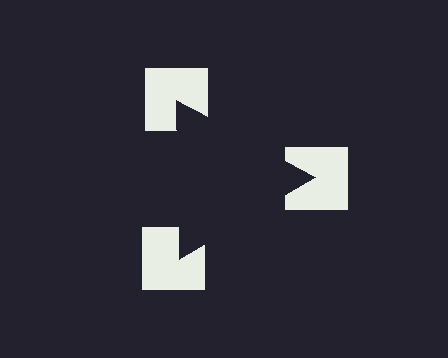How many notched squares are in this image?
There are 3 — one at each vertex of the illusory triangle.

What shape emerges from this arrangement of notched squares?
An illusory triangle — its edges are inferred from the aligned wedge cuts in the notched squares, not physically drawn.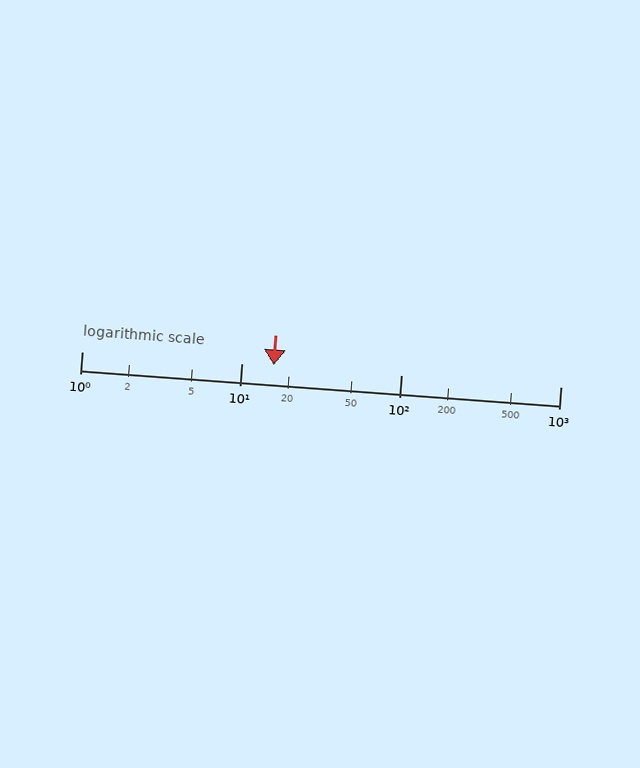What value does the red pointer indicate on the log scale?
The pointer indicates approximately 16.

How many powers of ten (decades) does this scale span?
The scale spans 3 decades, from 1 to 1000.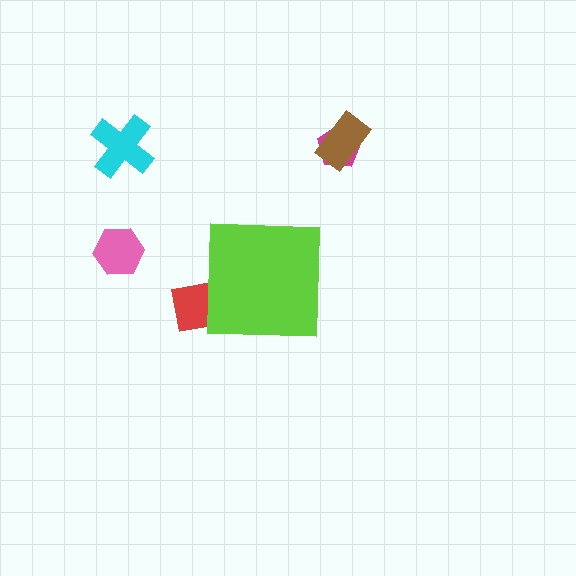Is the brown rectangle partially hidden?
No, the brown rectangle is fully visible.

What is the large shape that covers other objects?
A lime square.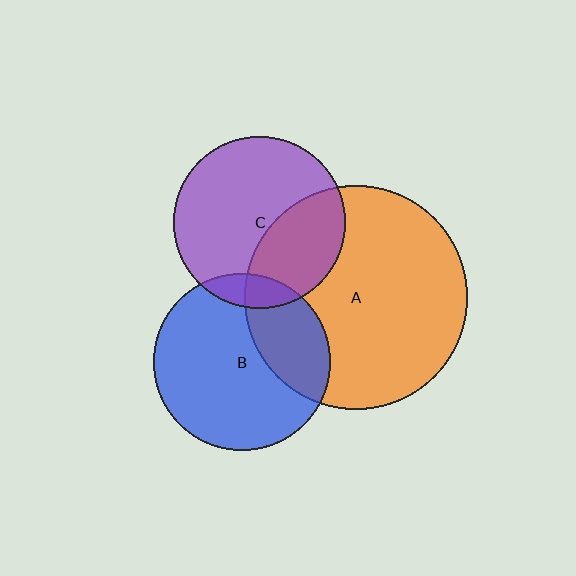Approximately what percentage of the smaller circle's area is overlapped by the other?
Approximately 35%.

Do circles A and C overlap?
Yes.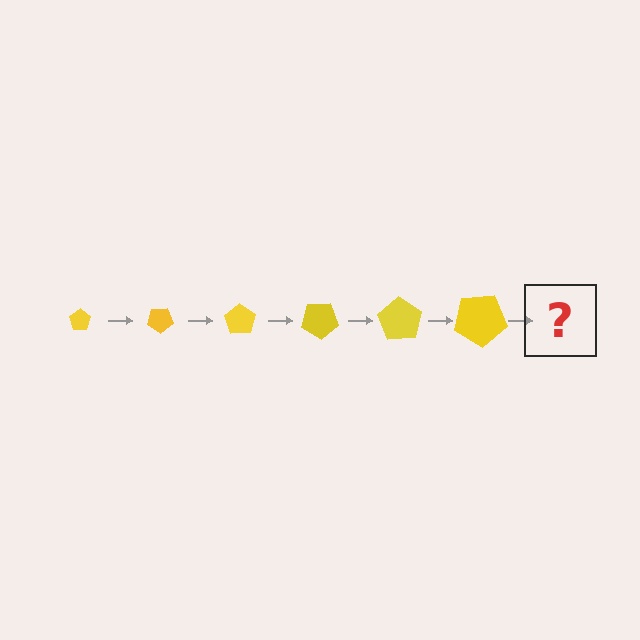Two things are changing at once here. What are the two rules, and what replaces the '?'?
The two rules are that the pentagon grows larger each step and it rotates 35 degrees each step. The '?' should be a pentagon, larger than the previous one and rotated 210 degrees from the start.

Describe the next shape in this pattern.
It should be a pentagon, larger than the previous one and rotated 210 degrees from the start.